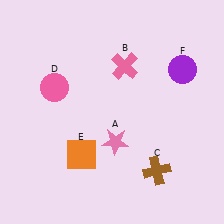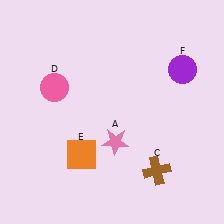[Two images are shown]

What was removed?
The pink cross (B) was removed in Image 2.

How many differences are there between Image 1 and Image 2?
There is 1 difference between the two images.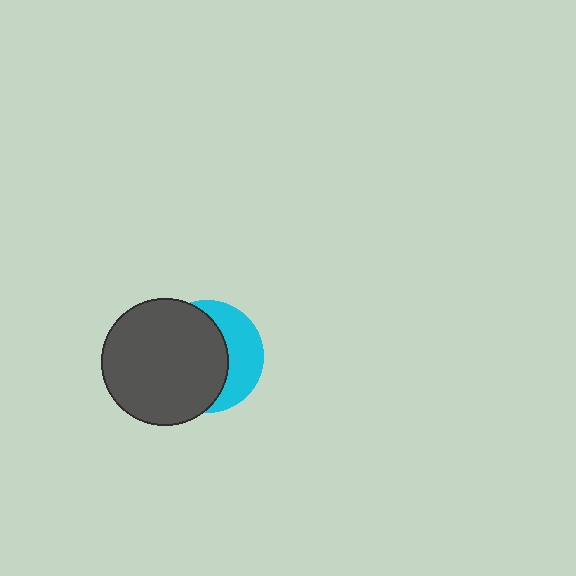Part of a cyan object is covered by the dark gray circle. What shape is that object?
It is a circle.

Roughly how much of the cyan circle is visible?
A small part of it is visible (roughly 37%).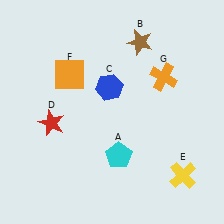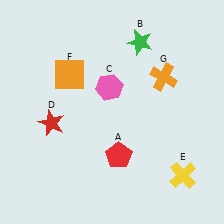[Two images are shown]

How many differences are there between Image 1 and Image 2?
There are 3 differences between the two images.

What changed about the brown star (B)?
In Image 1, B is brown. In Image 2, it changed to green.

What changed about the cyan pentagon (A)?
In Image 1, A is cyan. In Image 2, it changed to red.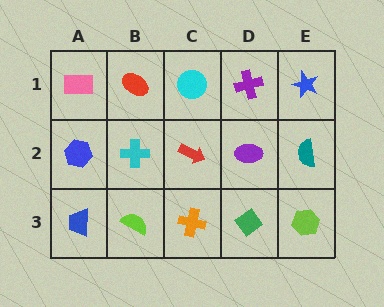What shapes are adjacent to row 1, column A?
A blue hexagon (row 2, column A), a red ellipse (row 1, column B).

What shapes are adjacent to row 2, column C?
A cyan circle (row 1, column C), an orange cross (row 3, column C), a cyan cross (row 2, column B), a purple ellipse (row 2, column D).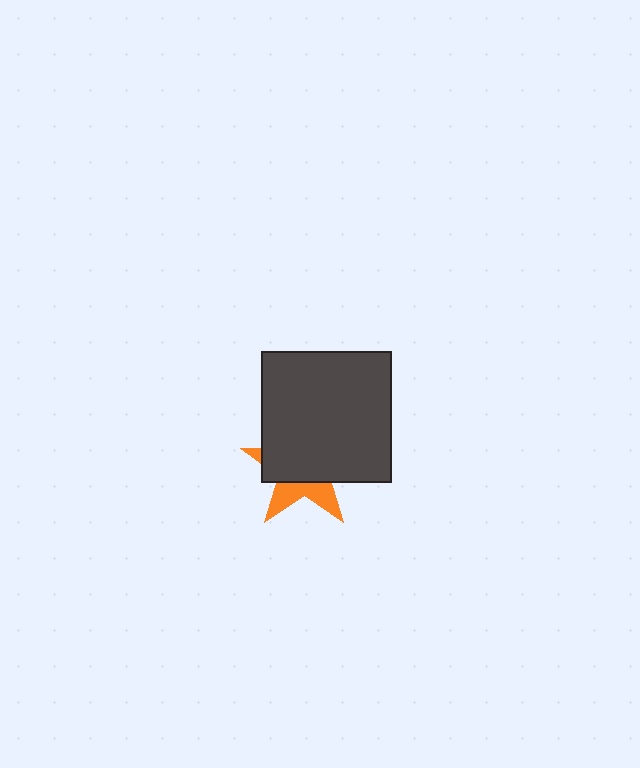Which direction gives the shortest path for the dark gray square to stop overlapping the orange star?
Moving up gives the shortest separation.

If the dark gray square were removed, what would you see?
You would see the complete orange star.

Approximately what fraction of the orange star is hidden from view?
Roughly 66% of the orange star is hidden behind the dark gray square.